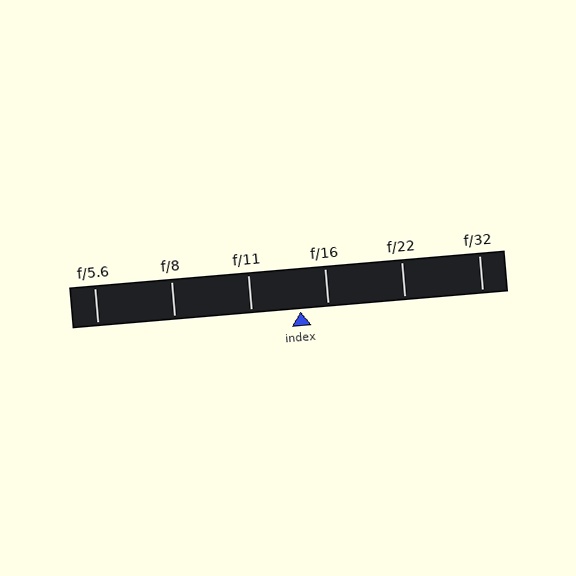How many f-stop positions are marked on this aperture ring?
There are 6 f-stop positions marked.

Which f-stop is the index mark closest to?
The index mark is closest to f/16.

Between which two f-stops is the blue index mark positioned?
The index mark is between f/11 and f/16.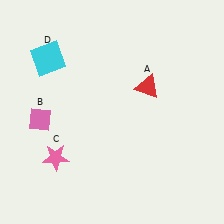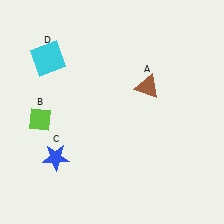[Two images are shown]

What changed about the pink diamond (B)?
In Image 1, B is pink. In Image 2, it changed to lime.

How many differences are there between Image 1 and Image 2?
There are 3 differences between the two images.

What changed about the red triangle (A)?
In Image 1, A is red. In Image 2, it changed to brown.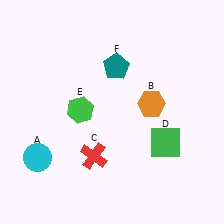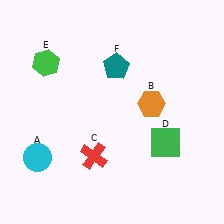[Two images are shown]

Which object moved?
The green hexagon (E) moved up.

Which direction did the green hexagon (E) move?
The green hexagon (E) moved up.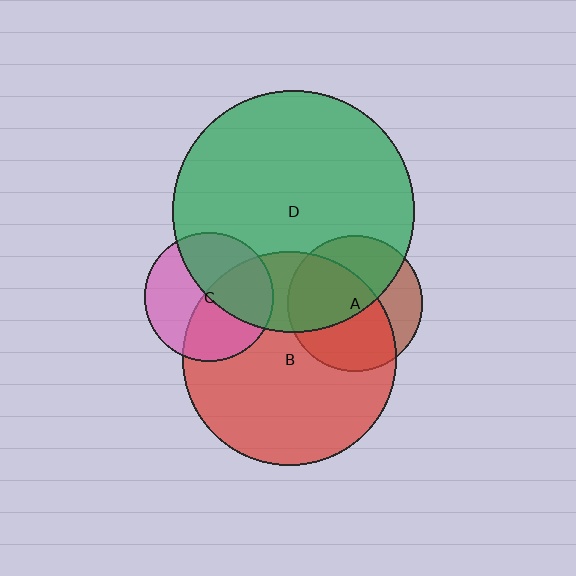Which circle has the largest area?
Circle D (green).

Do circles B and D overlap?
Yes.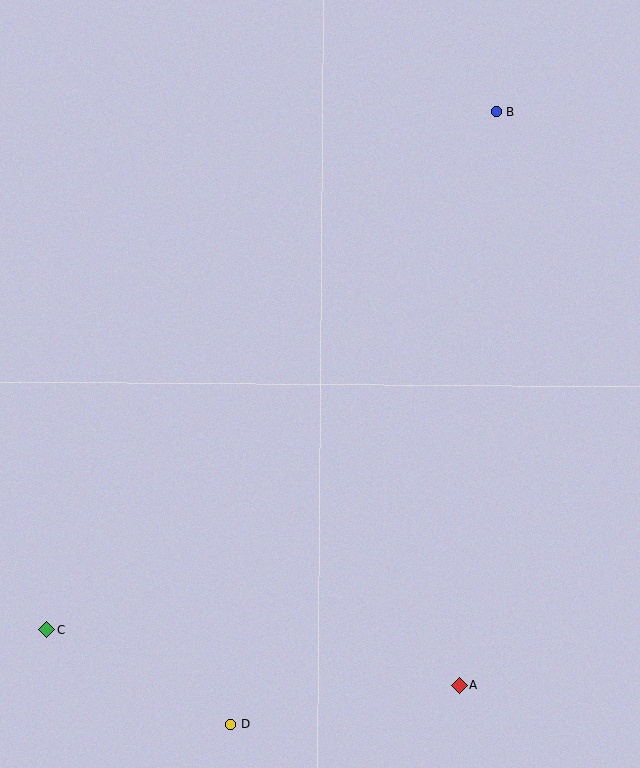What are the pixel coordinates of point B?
Point B is at (497, 112).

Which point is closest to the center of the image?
Point B at (497, 112) is closest to the center.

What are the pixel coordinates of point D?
Point D is at (231, 725).